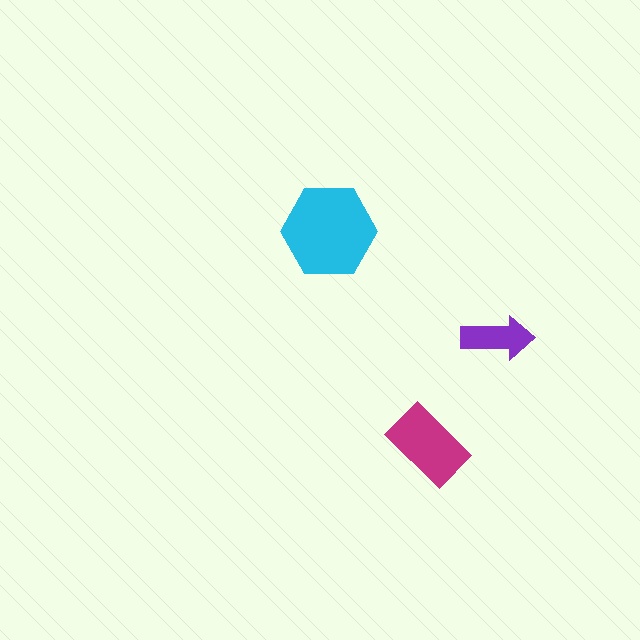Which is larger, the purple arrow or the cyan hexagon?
The cyan hexagon.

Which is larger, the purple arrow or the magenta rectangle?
The magenta rectangle.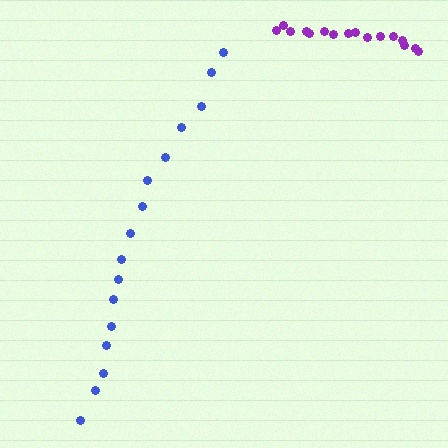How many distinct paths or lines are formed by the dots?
There are 2 distinct paths.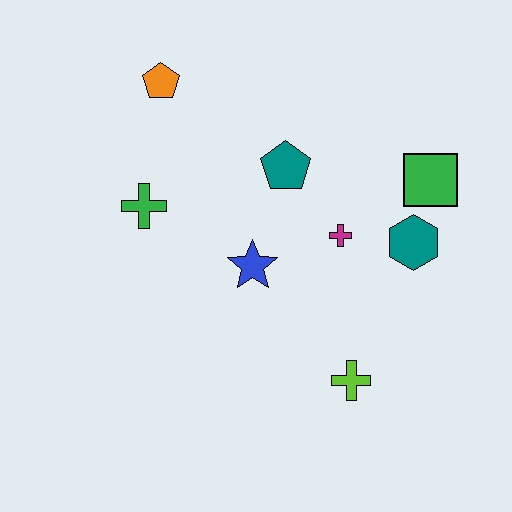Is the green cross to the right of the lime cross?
No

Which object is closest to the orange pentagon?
The green cross is closest to the orange pentagon.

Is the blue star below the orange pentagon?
Yes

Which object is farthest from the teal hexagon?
The orange pentagon is farthest from the teal hexagon.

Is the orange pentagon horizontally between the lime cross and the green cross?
Yes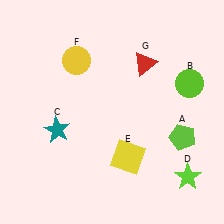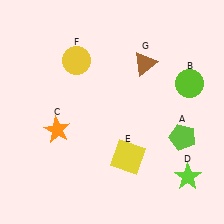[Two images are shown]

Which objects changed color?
C changed from teal to orange. G changed from red to brown.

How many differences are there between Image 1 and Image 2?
There are 2 differences between the two images.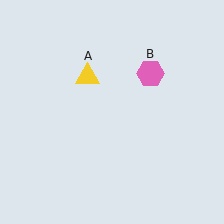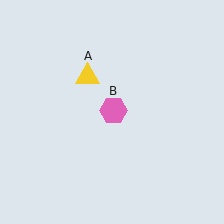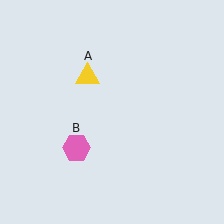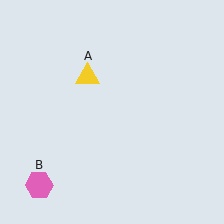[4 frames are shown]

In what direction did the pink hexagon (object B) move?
The pink hexagon (object B) moved down and to the left.